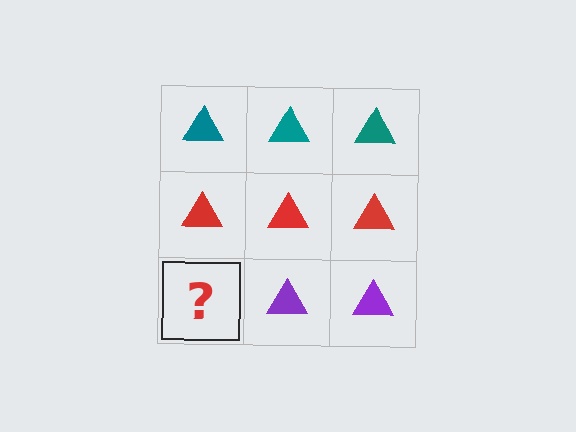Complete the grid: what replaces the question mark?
The question mark should be replaced with a purple triangle.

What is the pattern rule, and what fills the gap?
The rule is that each row has a consistent color. The gap should be filled with a purple triangle.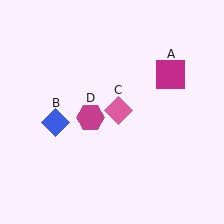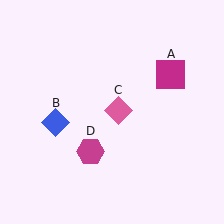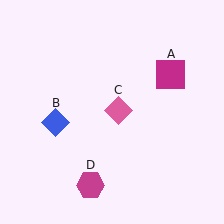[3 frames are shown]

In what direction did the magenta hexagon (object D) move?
The magenta hexagon (object D) moved down.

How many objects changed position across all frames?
1 object changed position: magenta hexagon (object D).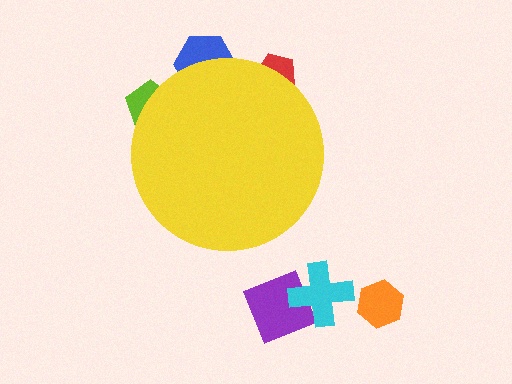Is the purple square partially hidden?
No, the purple square is fully visible.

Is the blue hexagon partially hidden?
Yes, the blue hexagon is partially hidden behind the yellow circle.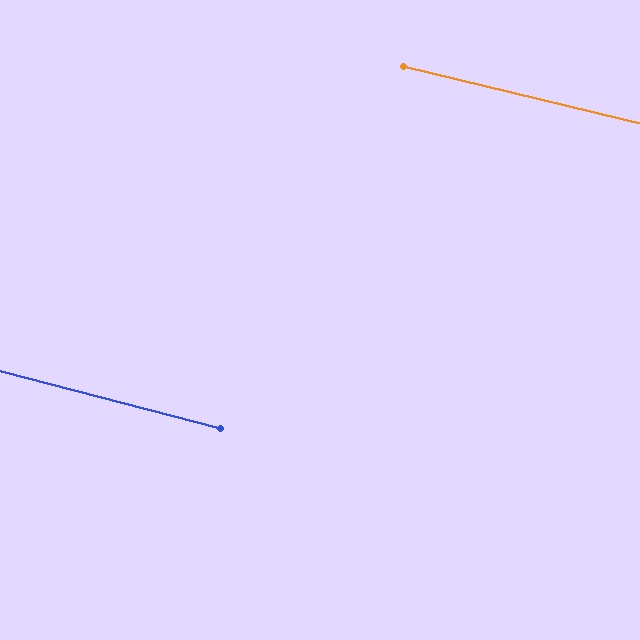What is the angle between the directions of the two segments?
Approximately 1 degree.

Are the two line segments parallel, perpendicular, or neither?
Parallel — their directions differ by only 1.0°.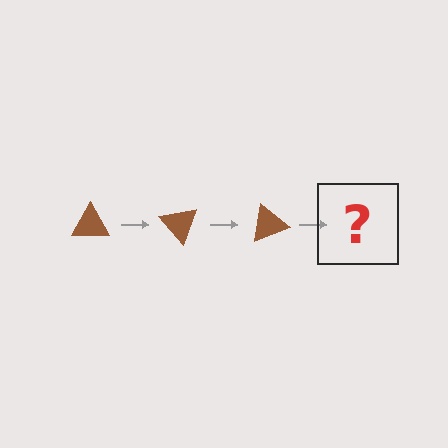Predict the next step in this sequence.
The next step is a brown triangle rotated 150 degrees.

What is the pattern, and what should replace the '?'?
The pattern is that the triangle rotates 50 degrees each step. The '?' should be a brown triangle rotated 150 degrees.